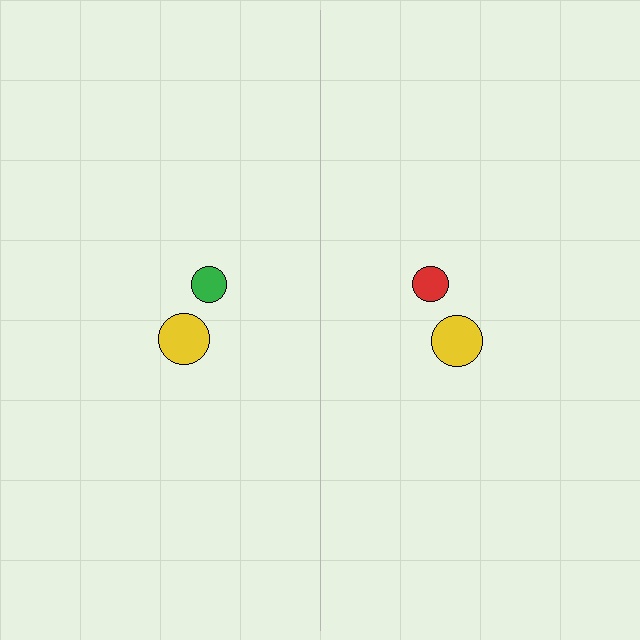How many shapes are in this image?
There are 4 shapes in this image.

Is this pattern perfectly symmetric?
No, the pattern is not perfectly symmetric. The red circle on the right side breaks the symmetry — its mirror counterpart is green.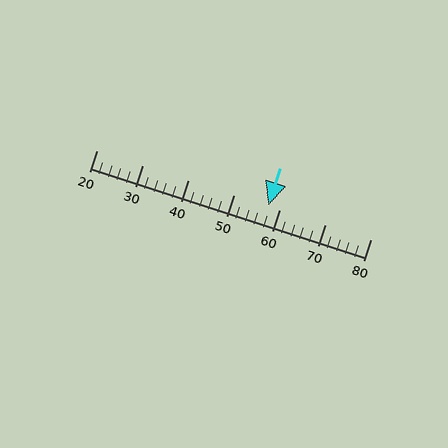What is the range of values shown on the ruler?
The ruler shows values from 20 to 80.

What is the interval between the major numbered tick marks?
The major tick marks are spaced 10 units apart.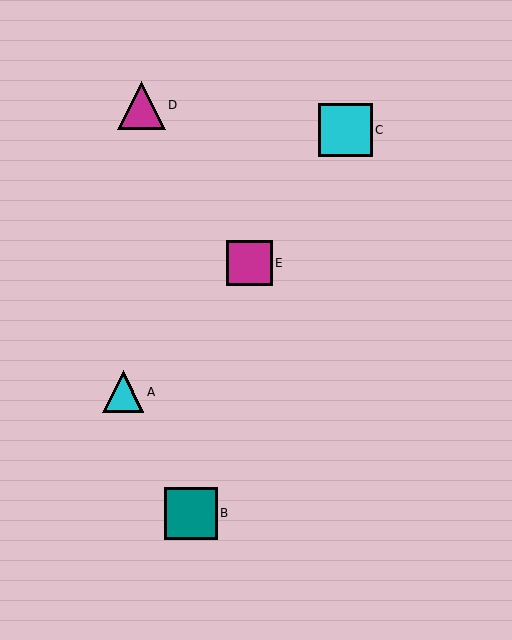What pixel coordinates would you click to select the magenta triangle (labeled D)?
Click at (141, 105) to select the magenta triangle D.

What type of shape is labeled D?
Shape D is a magenta triangle.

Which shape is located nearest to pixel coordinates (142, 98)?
The magenta triangle (labeled D) at (141, 105) is nearest to that location.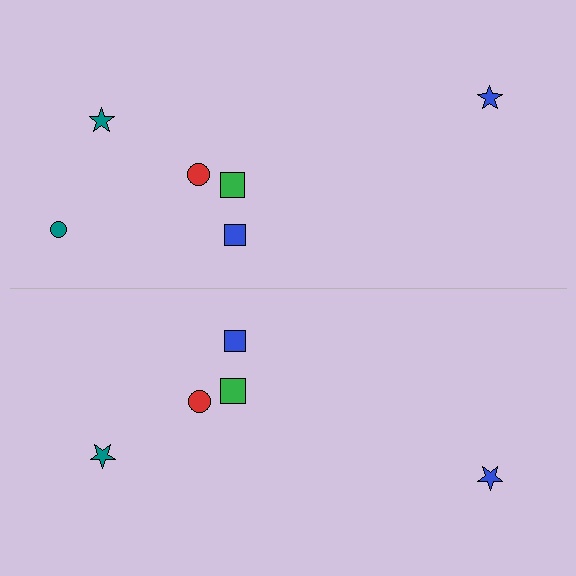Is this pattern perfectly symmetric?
No, the pattern is not perfectly symmetric. A teal circle is missing from the bottom side.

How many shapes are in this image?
There are 11 shapes in this image.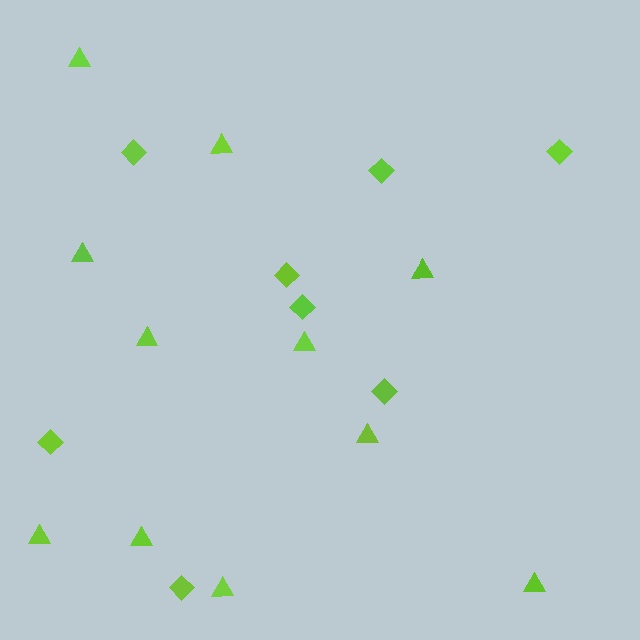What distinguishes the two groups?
There are 2 groups: one group of triangles (11) and one group of diamonds (8).